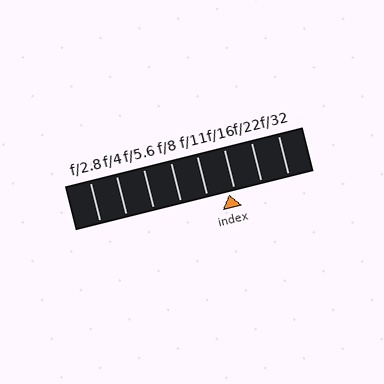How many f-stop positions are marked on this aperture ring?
There are 8 f-stop positions marked.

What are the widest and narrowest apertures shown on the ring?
The widest aperture shown is f/2.8 and the narrowest is f/32.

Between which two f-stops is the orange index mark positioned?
The index mark is between f/11 and f/16.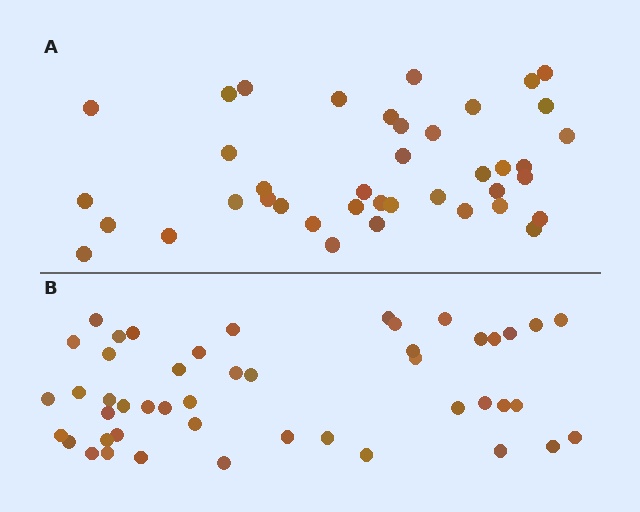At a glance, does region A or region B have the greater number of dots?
Region B (the bottom region) has more dots.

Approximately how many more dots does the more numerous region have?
Region B has roughly 8 or so more dots than region A.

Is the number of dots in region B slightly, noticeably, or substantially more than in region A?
Region B has only slightly more — the two regions are fairly close. The ratio is roughly 1.2 to 1.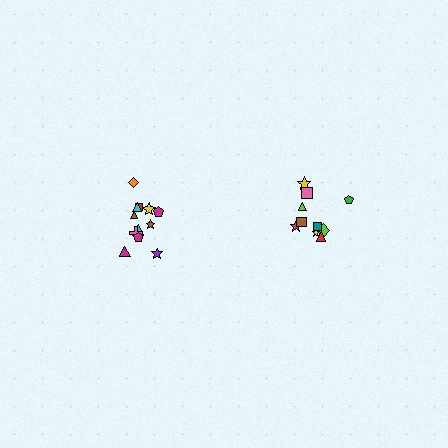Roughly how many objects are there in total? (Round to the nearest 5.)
Roughly 20 objects in total.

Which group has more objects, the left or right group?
The left group.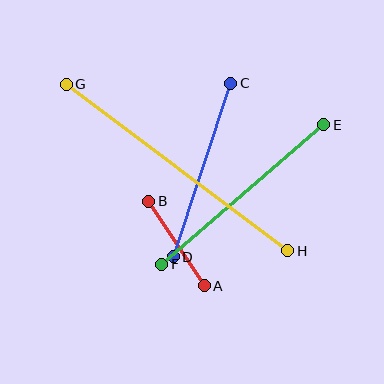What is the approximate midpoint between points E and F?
The midpoint is at approximately (243, 194) pixels.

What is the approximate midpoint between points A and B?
The midpoint is at approximately (177, 243) pixels.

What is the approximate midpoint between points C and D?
The midpoint is at approximately (202, 170) pixels.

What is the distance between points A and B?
The distance is approximately 101 pixels.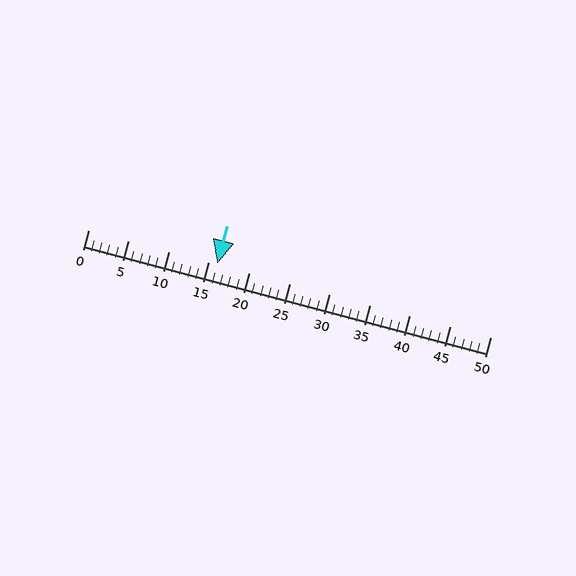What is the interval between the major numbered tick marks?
The major tick marks are spaced 5 units apart.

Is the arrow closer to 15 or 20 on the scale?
The arrow is closer to 15.